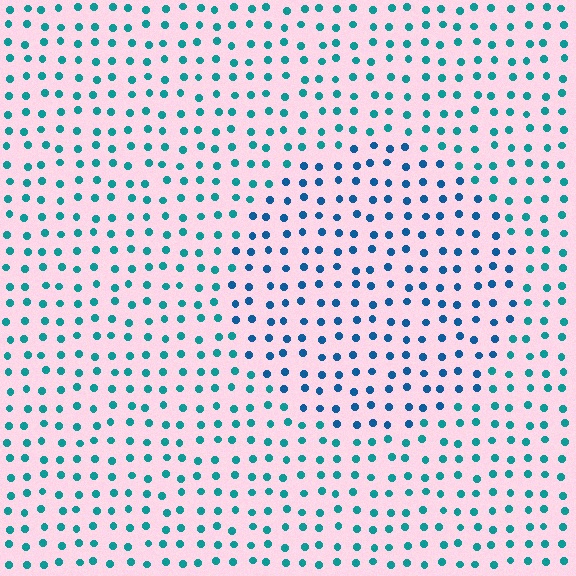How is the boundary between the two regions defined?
The boundary is defined purely by a slight shift in hue (about 28 degrees). Spacing, size, and orientation are identical on both sides.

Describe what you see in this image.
The image is filled with small teal elements in a uniform arrangement. A circle-shaped region is visible where the elements are tinted to a slightly different hue, forming a subtle color boundary.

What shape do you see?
I see a circle.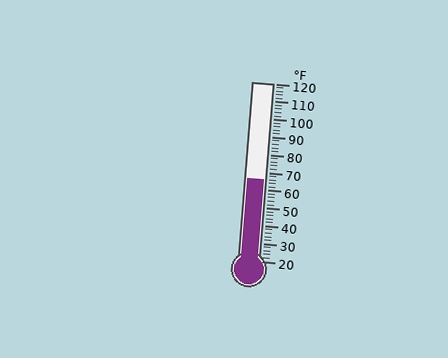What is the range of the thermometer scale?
The thermometer scale ranges from 20°F to 120°F.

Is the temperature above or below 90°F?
The temperature is below 90°F.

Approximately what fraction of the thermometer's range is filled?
The thermometer is filled to approximately 45% of its range.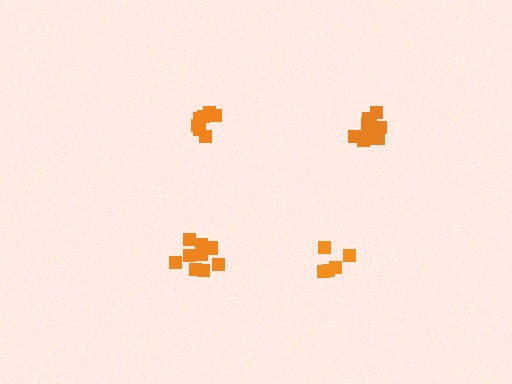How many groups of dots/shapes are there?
There are 4 groups.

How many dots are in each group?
Group 1: 7 dots, Group 2: 11 dots, Group 3: 9 dots, Group 4: 5 dots (32 total).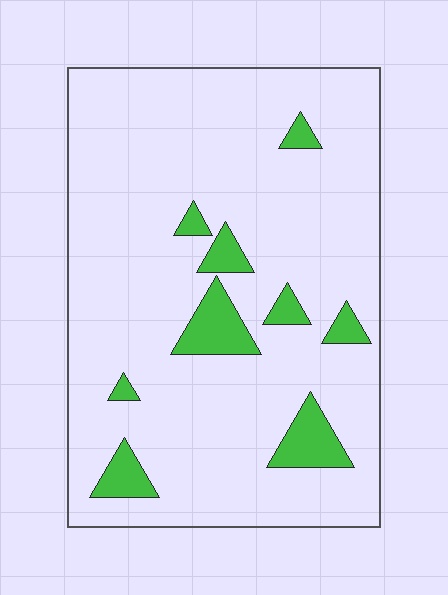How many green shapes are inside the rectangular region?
9.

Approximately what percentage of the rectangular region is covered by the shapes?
Approximately 10%.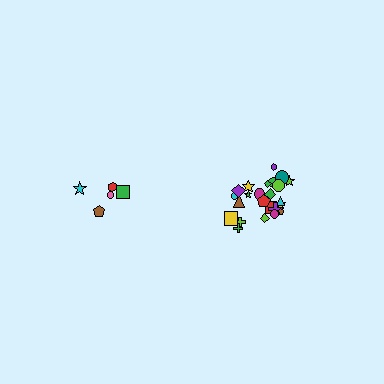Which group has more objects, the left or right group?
The right group.